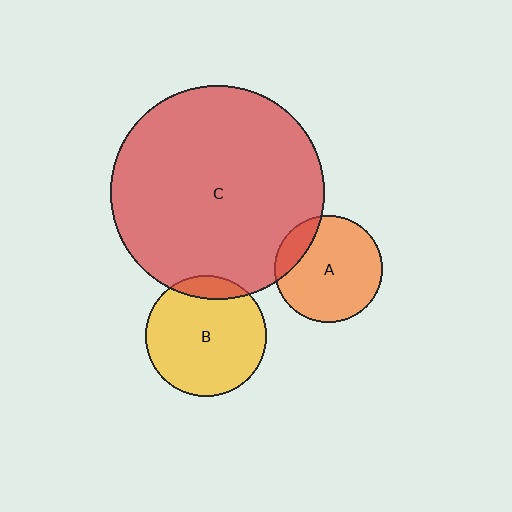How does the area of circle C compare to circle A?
Approximately 4.0 times.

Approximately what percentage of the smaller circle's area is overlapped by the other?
Approximately 10%.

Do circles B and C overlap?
Yes.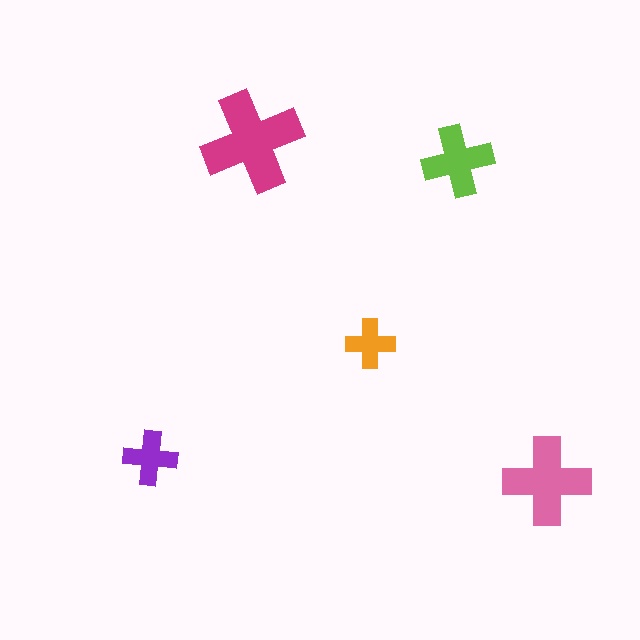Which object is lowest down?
The pink cross is bottommost.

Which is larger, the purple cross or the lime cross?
The lime one.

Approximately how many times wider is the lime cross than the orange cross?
About 1.5 times wider.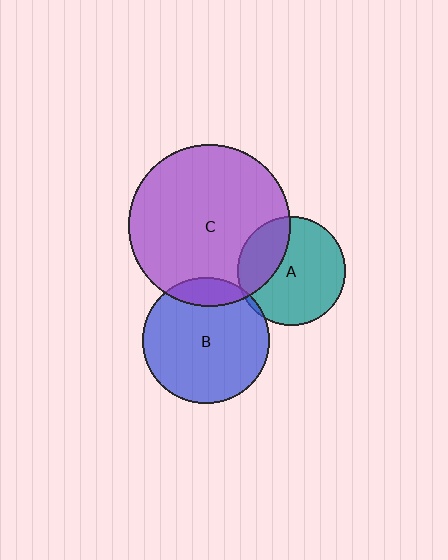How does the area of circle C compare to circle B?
Approximately 1.6 times.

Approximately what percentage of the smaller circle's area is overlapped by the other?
Approximately 15%.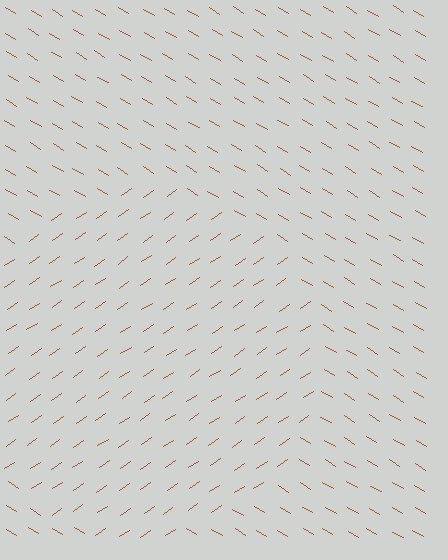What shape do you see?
I see a circle.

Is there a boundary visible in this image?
Yes, there is a texture boundary formed by a change in line orientation.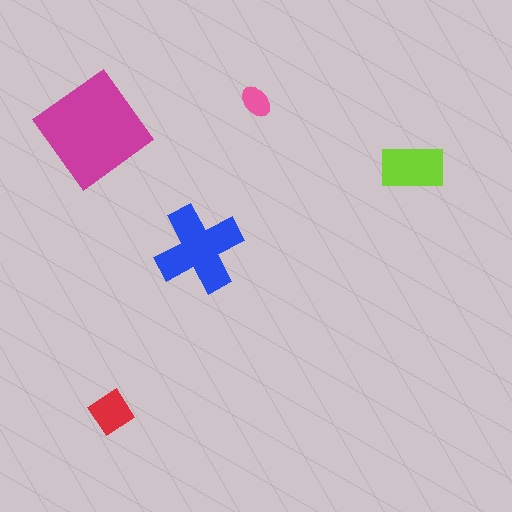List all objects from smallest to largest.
The pink ellipse, the red diamond, the lime rectangle, the blue cross, the magenta diamond.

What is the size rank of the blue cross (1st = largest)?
2nd.